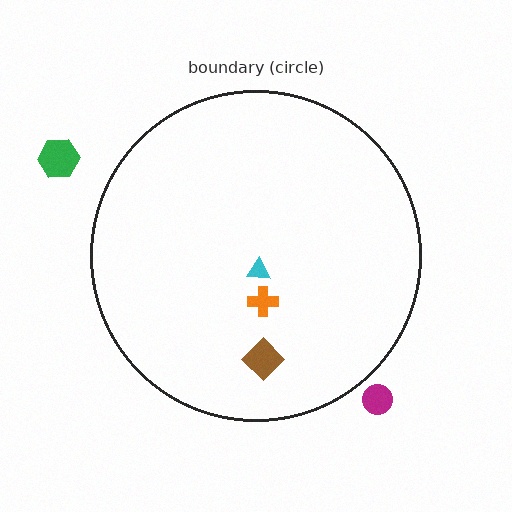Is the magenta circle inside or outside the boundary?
Outside.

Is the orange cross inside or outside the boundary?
Inside.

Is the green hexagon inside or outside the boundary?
Outside.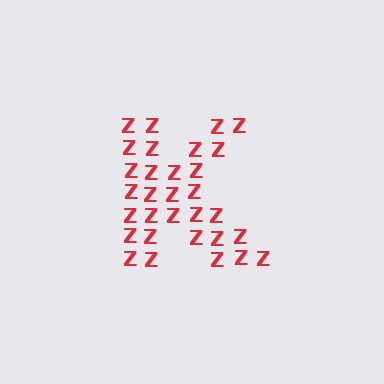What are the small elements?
The small elements are letter Z's.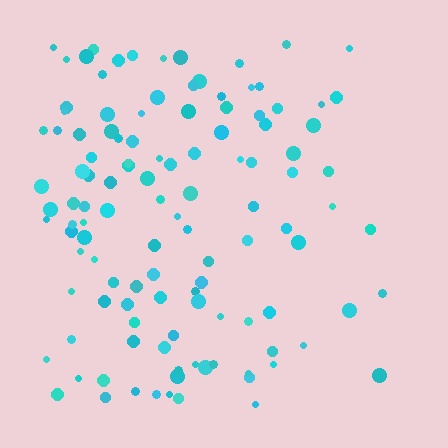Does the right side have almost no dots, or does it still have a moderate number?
Still a moderate number, just noticeably fewer than the left.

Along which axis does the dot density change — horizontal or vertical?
Horizontal.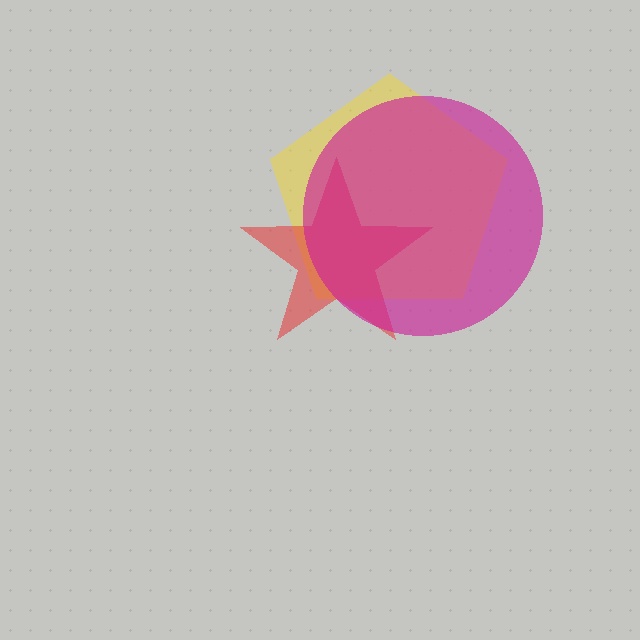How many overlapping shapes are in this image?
There are 3 overlapping shapes in the image.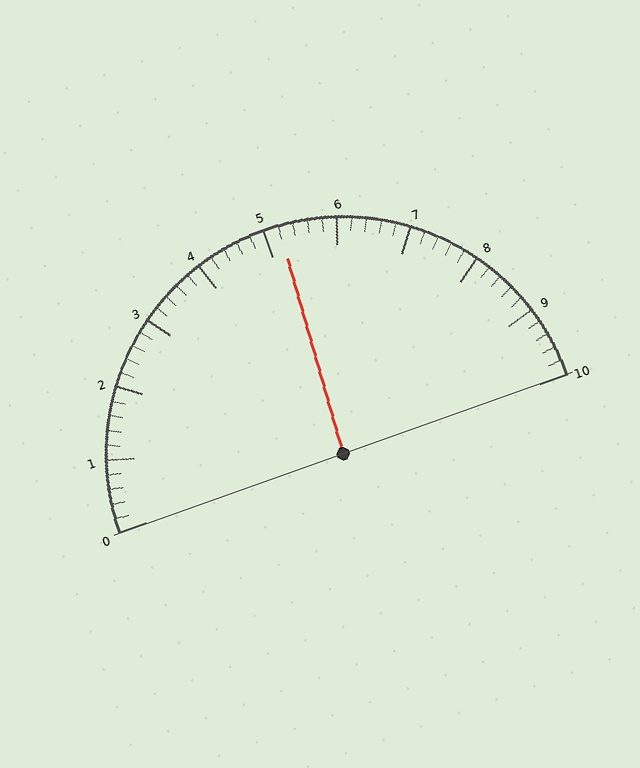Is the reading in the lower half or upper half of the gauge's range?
The reading is in the upper half of the range (0 to 10).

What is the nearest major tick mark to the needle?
The nearest major tick mark is 5.